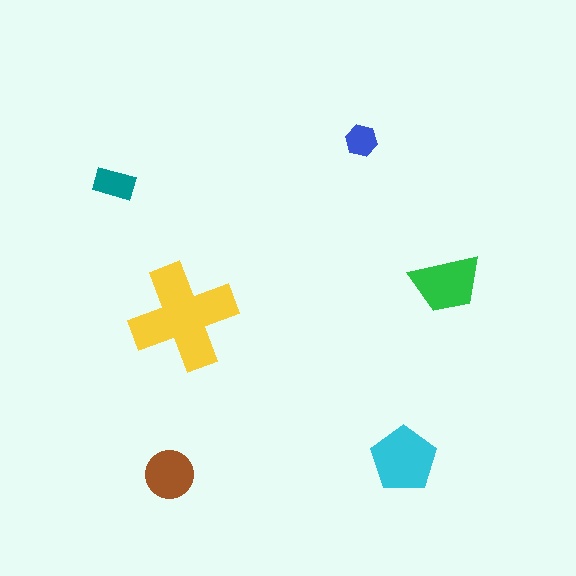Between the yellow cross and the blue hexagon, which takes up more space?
The yellow cross.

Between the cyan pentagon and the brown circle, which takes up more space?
The cyan pentagon.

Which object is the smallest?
The blue hexagon.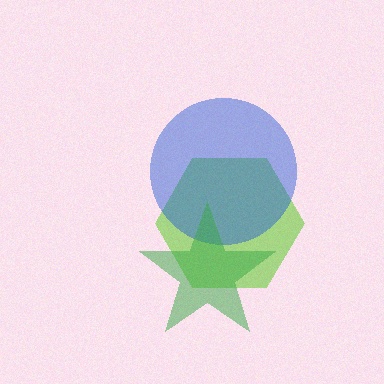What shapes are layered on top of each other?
The layered shapes are: a lime hexagon, a blue circle, a green star.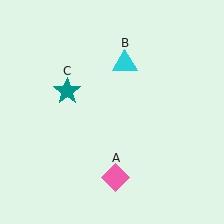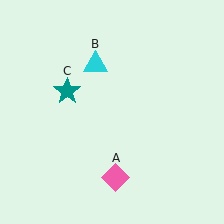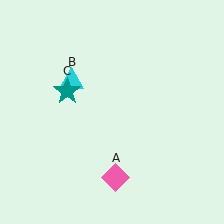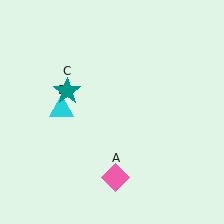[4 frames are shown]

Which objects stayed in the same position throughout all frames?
Pink diamond (object A) and teal star (object C) remained stationary.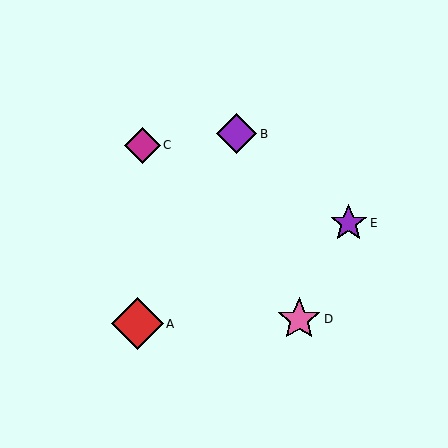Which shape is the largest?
The red diamond (labeled A) is the largest.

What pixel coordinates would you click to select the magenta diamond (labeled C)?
Click at (142, 145) to select the magenta diamond C.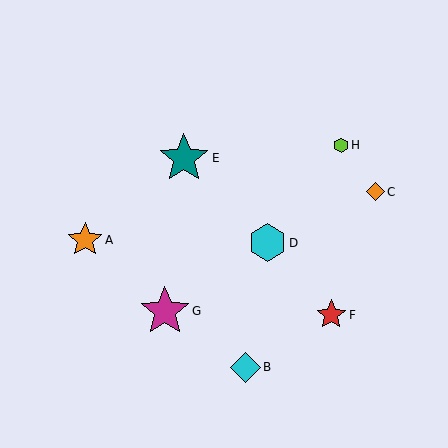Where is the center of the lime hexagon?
The center of the lime hexagon is at (341, 145).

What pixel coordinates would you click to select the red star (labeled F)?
Click at (331, 315) to select the red star F.